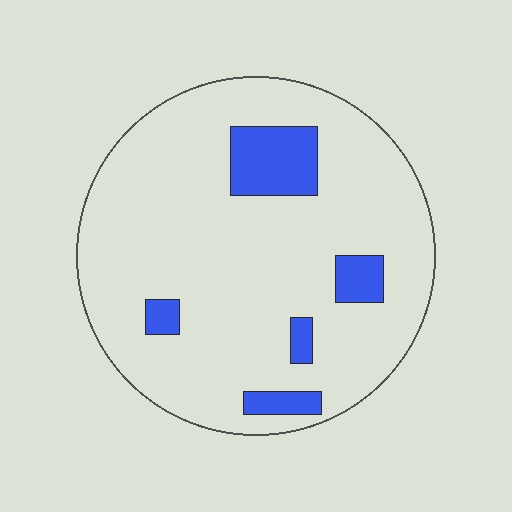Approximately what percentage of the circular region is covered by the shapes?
Approximately 15%.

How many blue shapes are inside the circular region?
5.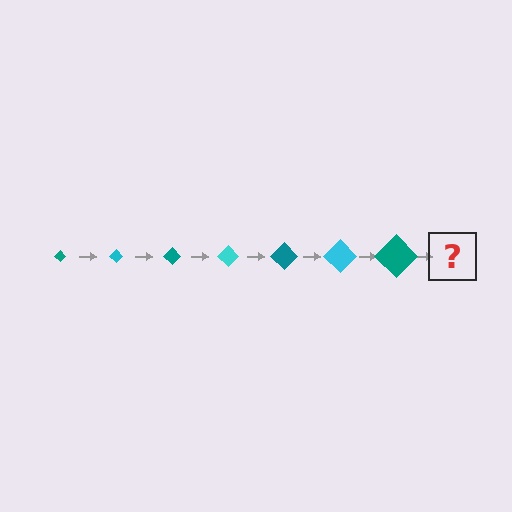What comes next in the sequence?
The next element should be a cyan diamond, larger than the previous one.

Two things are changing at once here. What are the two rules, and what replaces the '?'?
The two rules are that the diamond grows larger each step and the color cycles through teal and cyan. The '?' should be a cyan diamond, larger than the previous one.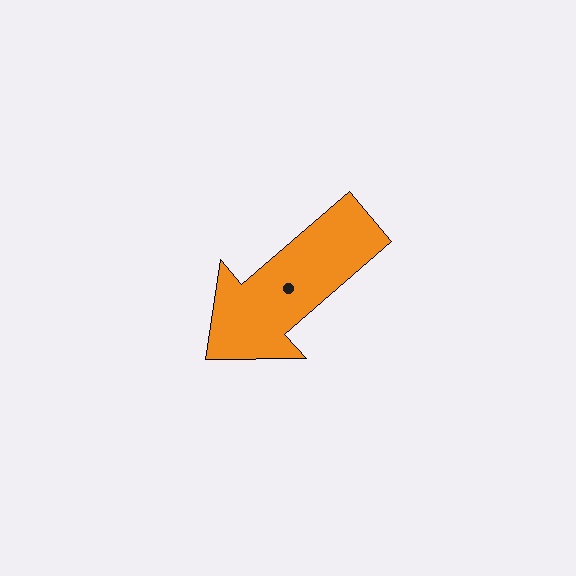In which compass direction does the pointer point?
Southwest.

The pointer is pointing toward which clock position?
Roughly 8 o'clock.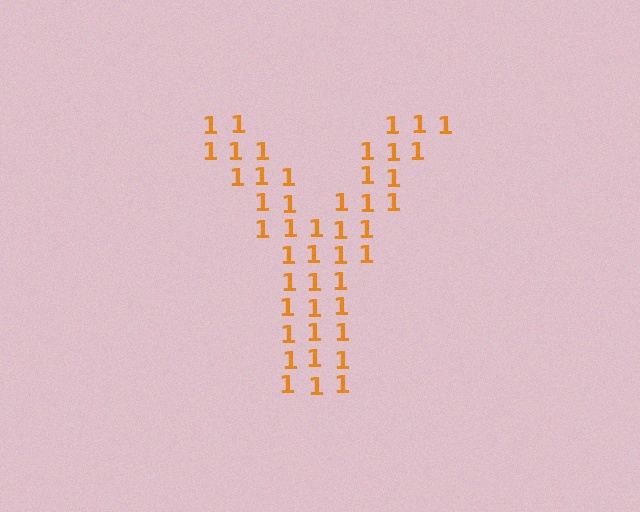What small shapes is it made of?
It is made of small digit 1's.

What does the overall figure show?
The overall figure shows the letter Y.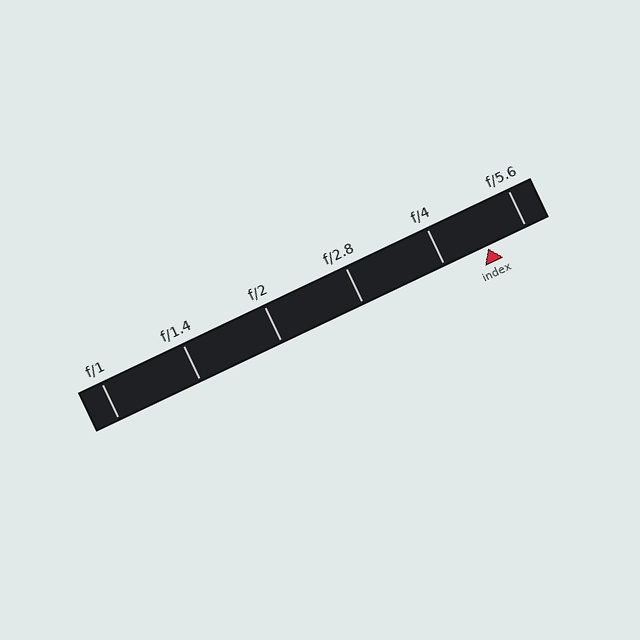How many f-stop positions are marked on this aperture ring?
There are 6 f-stop positions marked.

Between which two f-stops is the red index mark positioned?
The index mark is between f/4 and f/5.6.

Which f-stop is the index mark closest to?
The index mark is closest to f/5.6.